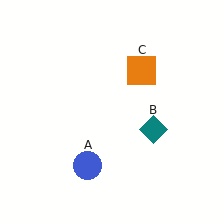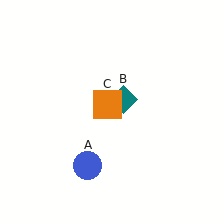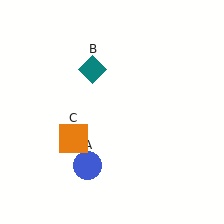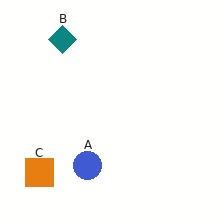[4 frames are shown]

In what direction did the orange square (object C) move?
The orange square (object C) moved down and to the left.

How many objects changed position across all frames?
2 objects changed position: teal diamond (object B), orange square (object C).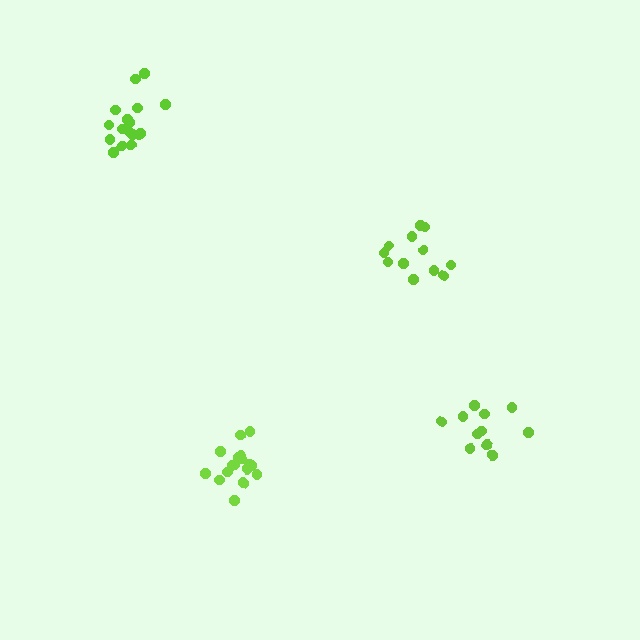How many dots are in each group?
Group 1: 12 dots, Group 2: 17 dots, Group 3: 11 dots, Group 4: 17 dots (57 total).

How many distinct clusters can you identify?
There are 4 distinct clusters.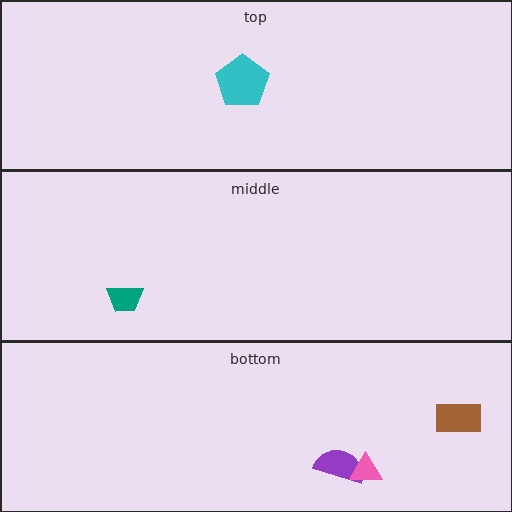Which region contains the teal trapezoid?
The middle region.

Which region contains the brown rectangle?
The bottom region.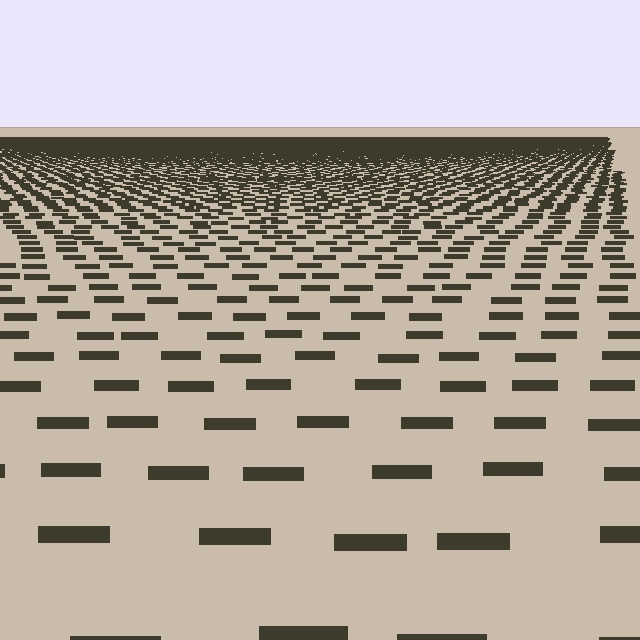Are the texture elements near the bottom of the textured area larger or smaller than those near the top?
Larger. Near the bottom, elements are closer to the viewer and appear at a bigger on-screen size.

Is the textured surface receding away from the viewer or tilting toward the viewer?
The surface is receding away from the viewer. Texture elements get smaller and denser toward the top.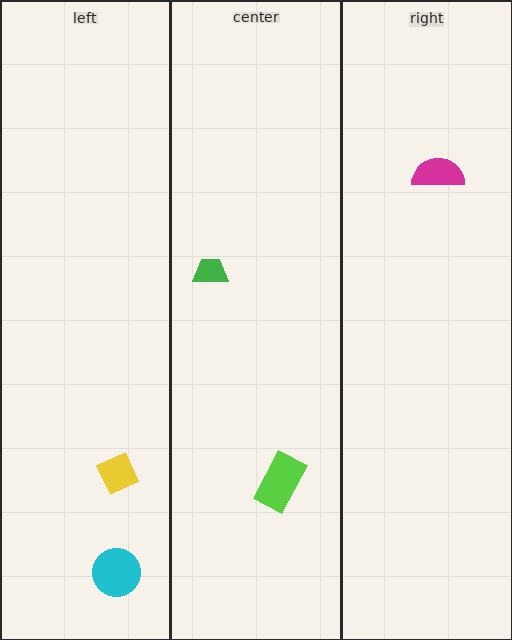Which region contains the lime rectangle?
The center region.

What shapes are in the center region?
The lime rectangle, the green trapezoid.